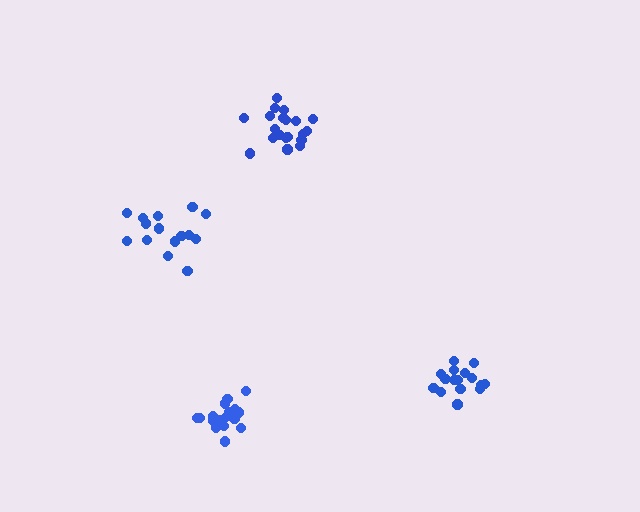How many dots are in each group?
Group 1: 15 dots, Group 2: 20 dots, Group 3: 18 dots, Group 4: 16 dots (69 total).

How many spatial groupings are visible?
There are 4 spatial groupings.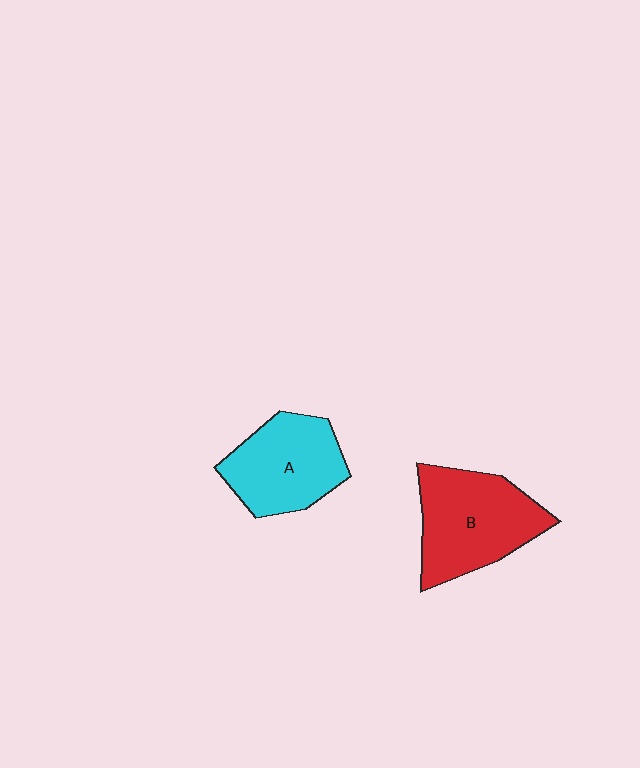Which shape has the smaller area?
Shape A (cyan).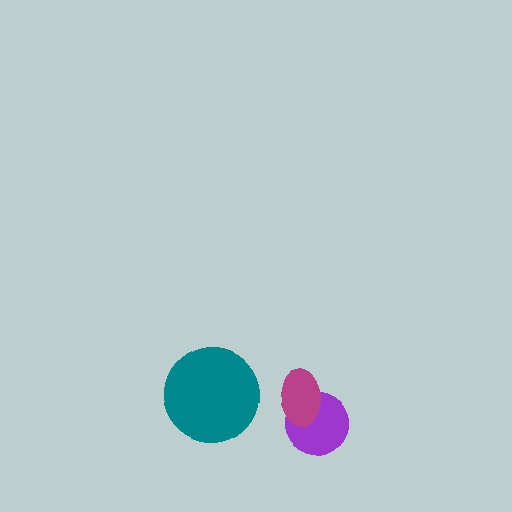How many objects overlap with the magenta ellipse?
1 object overlaps with the magenta ellipse.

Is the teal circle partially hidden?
No, no other shape covers it.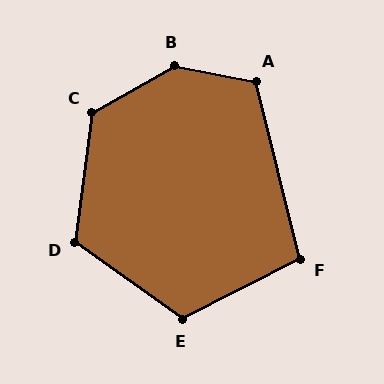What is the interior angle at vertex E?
Approximately 118 degrees (obtuse).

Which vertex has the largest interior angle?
B, at approximately 139 degrees.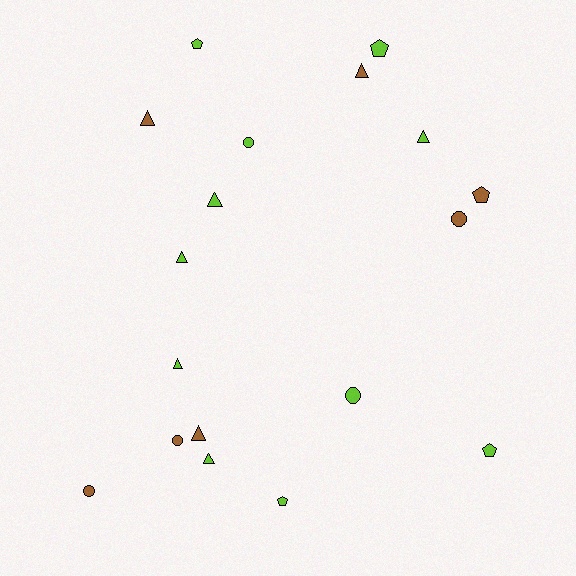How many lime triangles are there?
There are 5 lime triangles.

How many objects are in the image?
There are 18 objects.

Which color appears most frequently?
Lime, with 11 objects.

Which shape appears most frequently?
Triangle, with 8 objects.